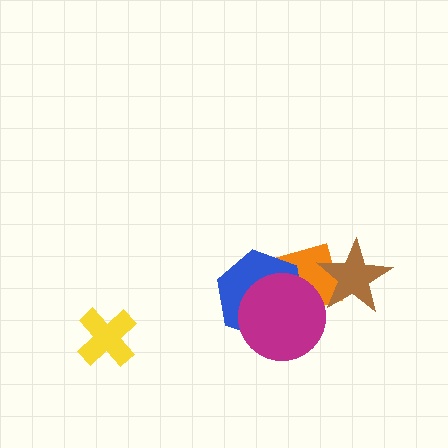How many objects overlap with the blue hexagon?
2 objects overlap with the blue hexagon.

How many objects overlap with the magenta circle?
2 objects overlap with the magenta circle.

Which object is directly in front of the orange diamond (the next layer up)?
The brown star is directly in front of the orange diamond.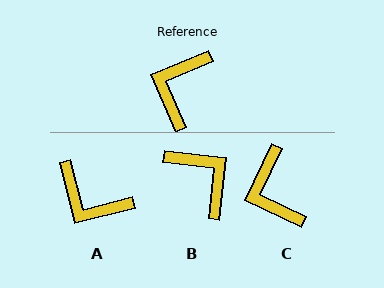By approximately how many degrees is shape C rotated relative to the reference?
Approximately 42 degrees counter-clockwise.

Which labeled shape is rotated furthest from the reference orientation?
B, about 119 degrees away.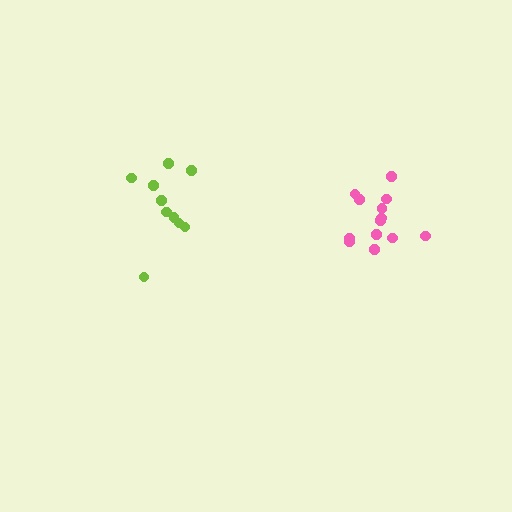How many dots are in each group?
Group 1: 13 dots, Group 2: 10 dots (23 total).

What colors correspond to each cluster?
The clusters are colored: pink, lime.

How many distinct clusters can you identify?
There are 2 distinct clusters.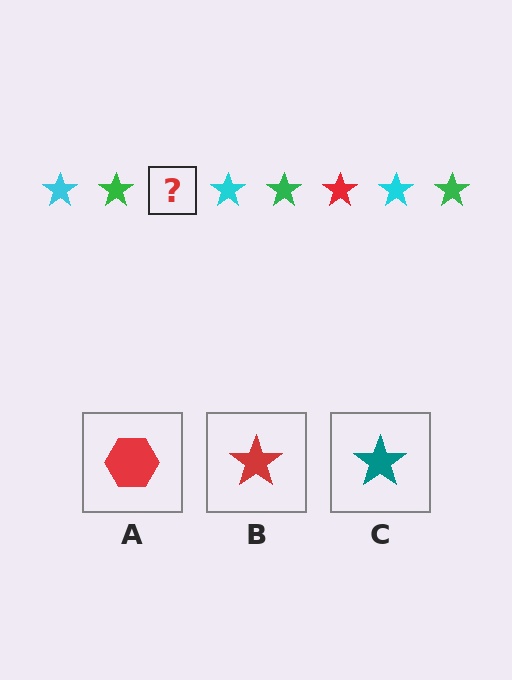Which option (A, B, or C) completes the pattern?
B.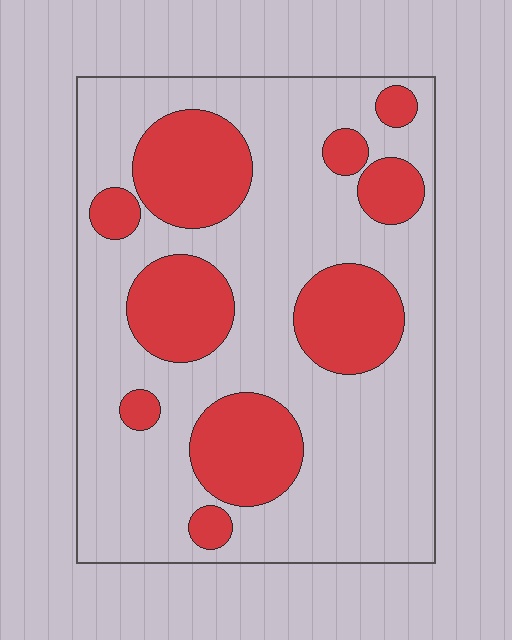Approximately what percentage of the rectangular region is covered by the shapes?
Approximately 30%.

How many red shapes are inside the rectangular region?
10.